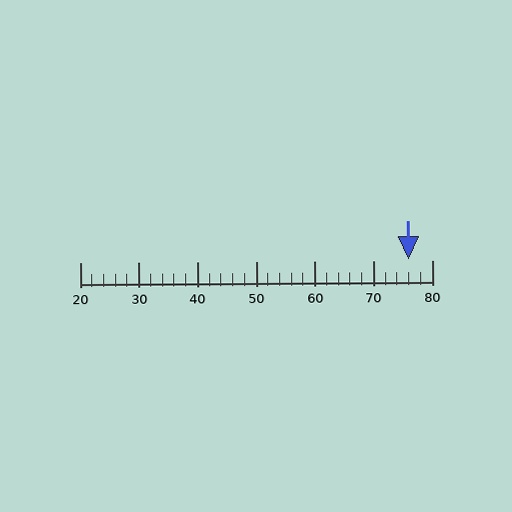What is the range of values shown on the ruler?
The ruler shows values from 20 to 80.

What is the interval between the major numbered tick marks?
The major tick marks are spaced 10 units apart.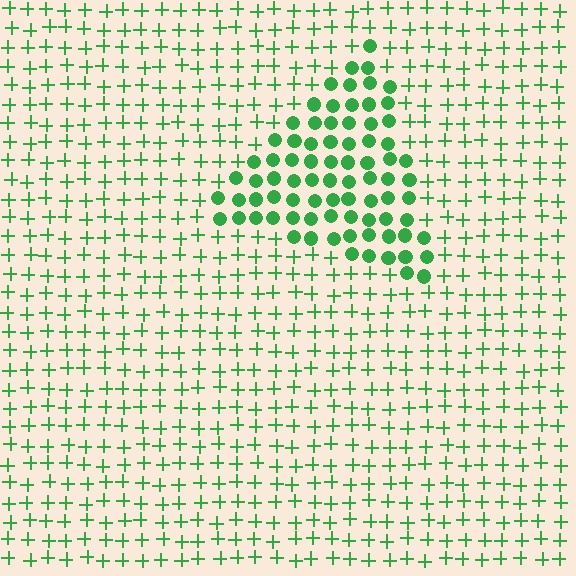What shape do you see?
I see a triangle.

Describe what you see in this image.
The image is filled with small green elements arranged in a uniform grid. A triangle-shaped region contains circles, while the surrounding area contains plus signs. The boundary is defined purely by the change in element shape.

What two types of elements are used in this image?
The image uses circles inside the triangle region and plus signs outside it.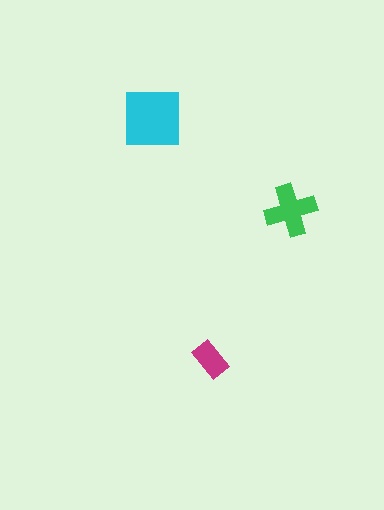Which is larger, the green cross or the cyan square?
The cyan square.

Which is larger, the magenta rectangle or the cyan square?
The cyan square.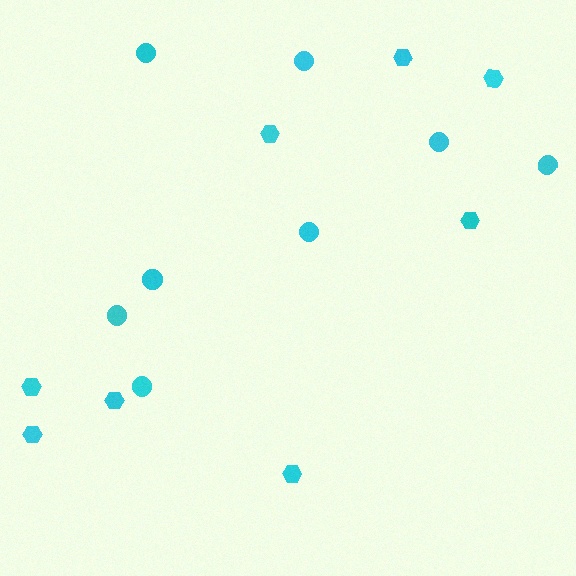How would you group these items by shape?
There are 2 groups: one group of hexagons (8) and one group of circles (8).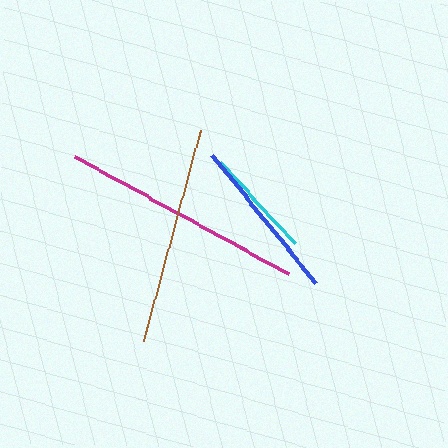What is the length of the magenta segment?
The magenta segment is approximately 243 pixels long.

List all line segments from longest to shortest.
From longest to shortest: magenta, brown, blue, cyan.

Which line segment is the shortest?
The cyan line is the shortest at approximately 111 pixels.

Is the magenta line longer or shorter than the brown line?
The magenta line is longer than the brown line.